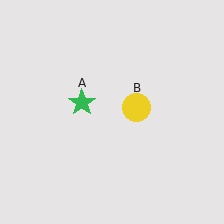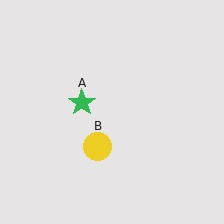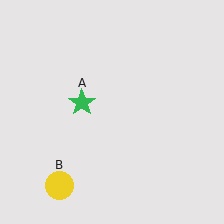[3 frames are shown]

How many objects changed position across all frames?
1 object changed position: yellow circle (object B).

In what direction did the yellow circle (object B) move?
The yellow circle (object B) moved down and to the left.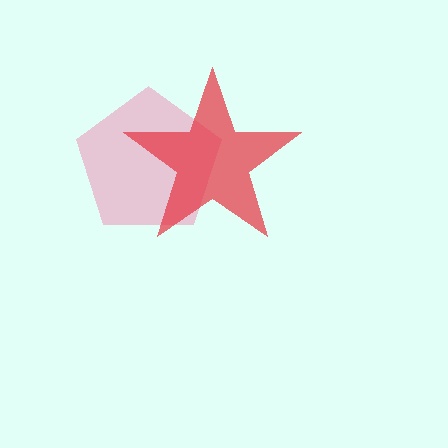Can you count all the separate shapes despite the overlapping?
Yes, there are 2 separate shapes.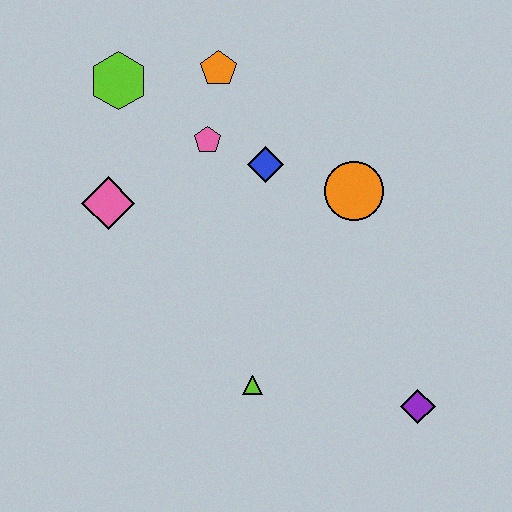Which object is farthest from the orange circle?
The lime hexagon is farthest from the orange circle.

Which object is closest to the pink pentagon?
The blue diamond is closest to the pink pentagon.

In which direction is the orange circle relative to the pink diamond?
The orange circle is to the right of the pink diamond.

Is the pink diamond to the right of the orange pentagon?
No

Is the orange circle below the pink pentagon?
Yes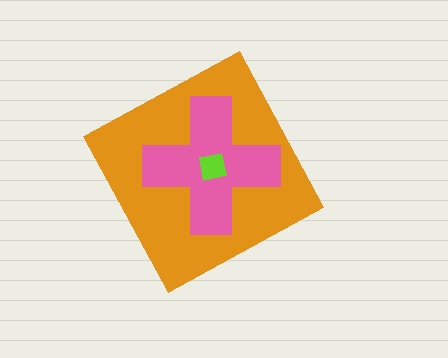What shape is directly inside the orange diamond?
The pink cross.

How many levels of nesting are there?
3.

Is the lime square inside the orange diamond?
Yes.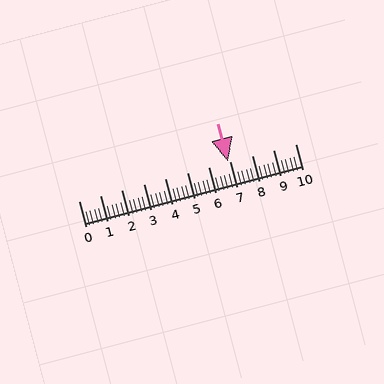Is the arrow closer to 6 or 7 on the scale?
The arrow is closer to 7.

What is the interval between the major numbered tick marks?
The major tick marks are spaced 1 units apart.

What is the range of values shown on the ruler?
The ruler shows values from 0 to 10.